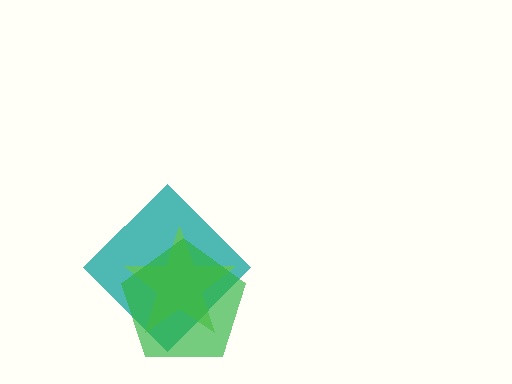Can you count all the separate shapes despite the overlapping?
Yes, there are 3 separate shapes.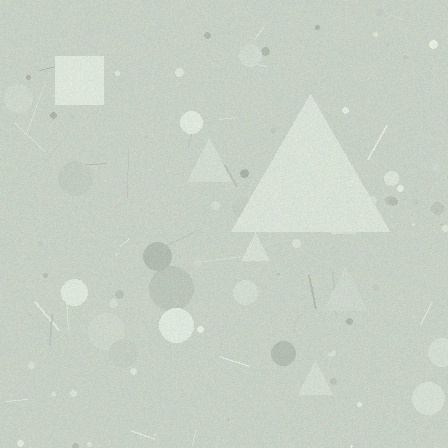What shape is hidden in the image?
A triangle is hidden in the image.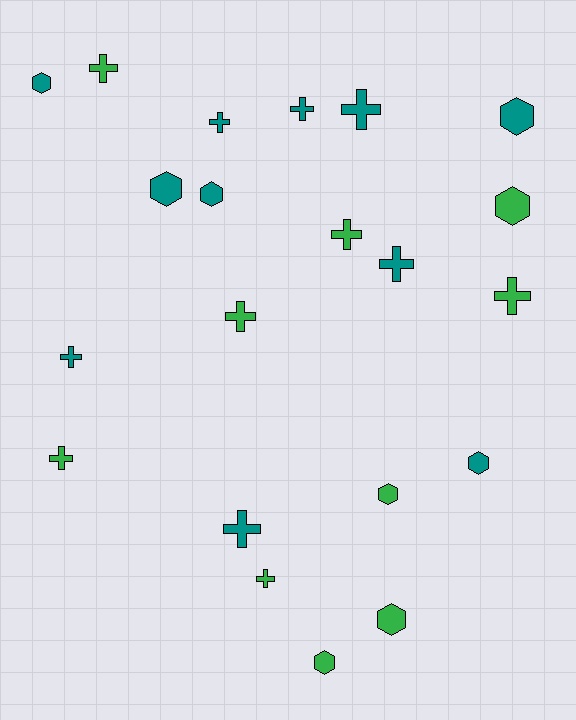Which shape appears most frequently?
Cross, with 12 objects.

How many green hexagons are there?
There are 4 green hexagons.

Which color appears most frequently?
Teal, with 11 objects.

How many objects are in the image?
There are 21 objects.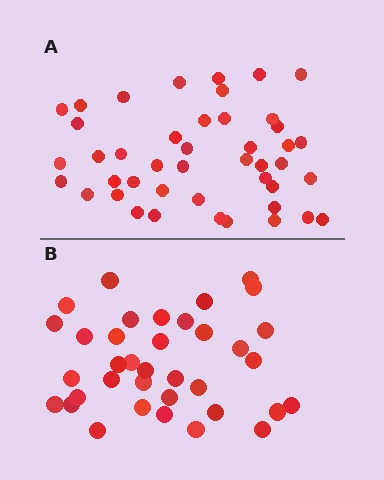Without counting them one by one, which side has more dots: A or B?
Region A (the top region) has more dots.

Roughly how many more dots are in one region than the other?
Region A has roughly 8 or so more dots than region B.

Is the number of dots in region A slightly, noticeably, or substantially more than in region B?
Region A has only slightly more — the two regions are fairly close. The ratio is roughly 1.2 to 1.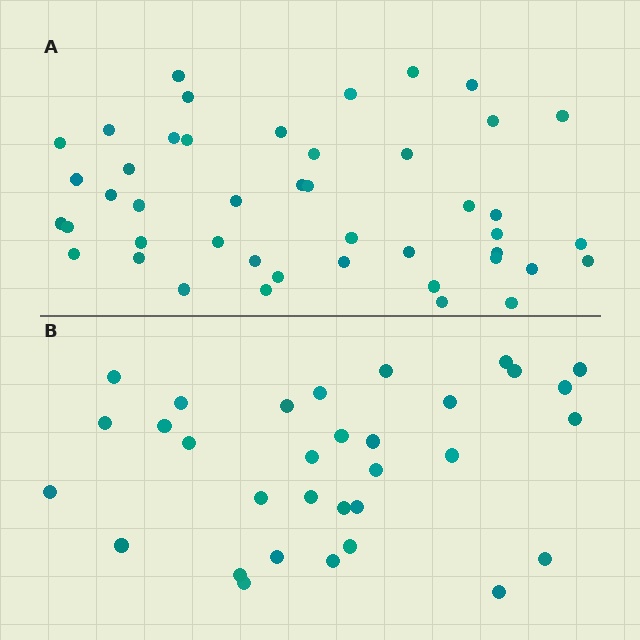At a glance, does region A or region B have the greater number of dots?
Region A (the top region) has more dots.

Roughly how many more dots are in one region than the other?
Region A has approximately 15 more dots than region B.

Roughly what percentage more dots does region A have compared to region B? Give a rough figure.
About 40% more.